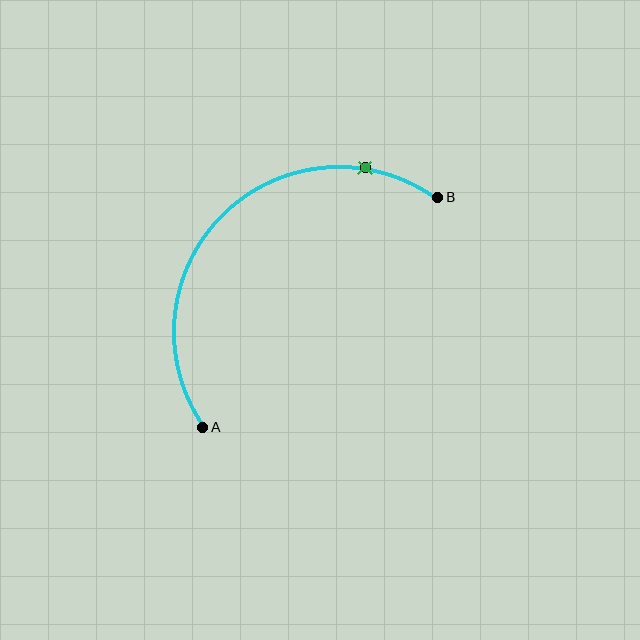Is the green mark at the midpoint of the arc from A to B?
No. The green mark lies on the arc but is closer to endpoint B. The arc midpoint would be at the point on the curve equidistant along the arc from both A and B.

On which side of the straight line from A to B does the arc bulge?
The arc bulges above and to the left of the straight line connecting A and B.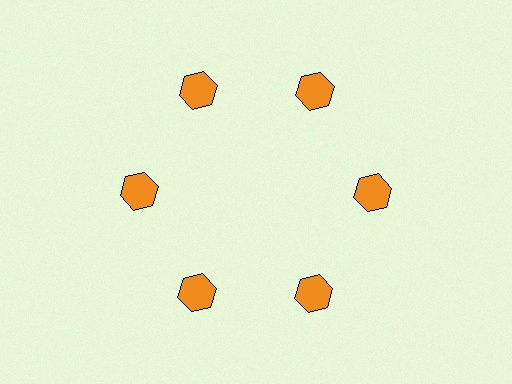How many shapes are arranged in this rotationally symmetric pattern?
There are 6 shapes, arranged in 6 groups of 1.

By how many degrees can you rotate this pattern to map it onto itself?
The pattern maps onto itself every 60 degrees of rotation.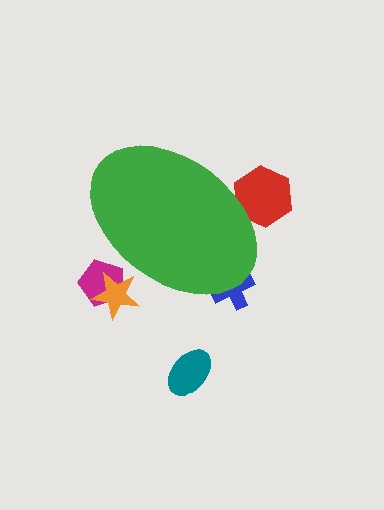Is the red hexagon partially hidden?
Yes, the red hexagon is partially hidden behind the green ellipse.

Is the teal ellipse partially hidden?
No, the teal ellipse is fully visible.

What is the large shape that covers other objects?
A green ellipse.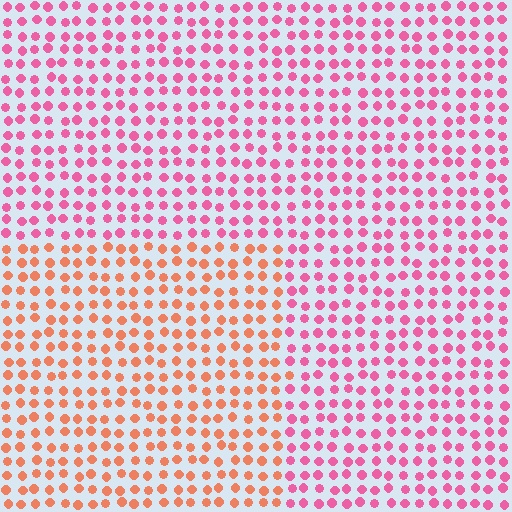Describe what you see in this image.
The image is filled with small pink elements in a uniform arrangement. A rectangle-shaped region is visible where the elements are tinted to a slightly different hue, forming a subtle color boundary.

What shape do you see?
I see a rectangle.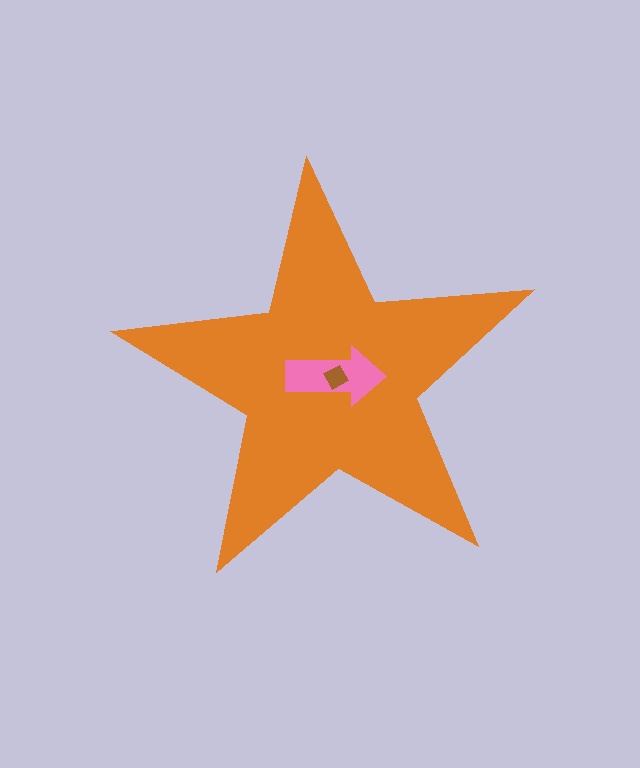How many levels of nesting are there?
3.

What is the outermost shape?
The orange star.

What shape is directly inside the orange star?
The pink arrow.